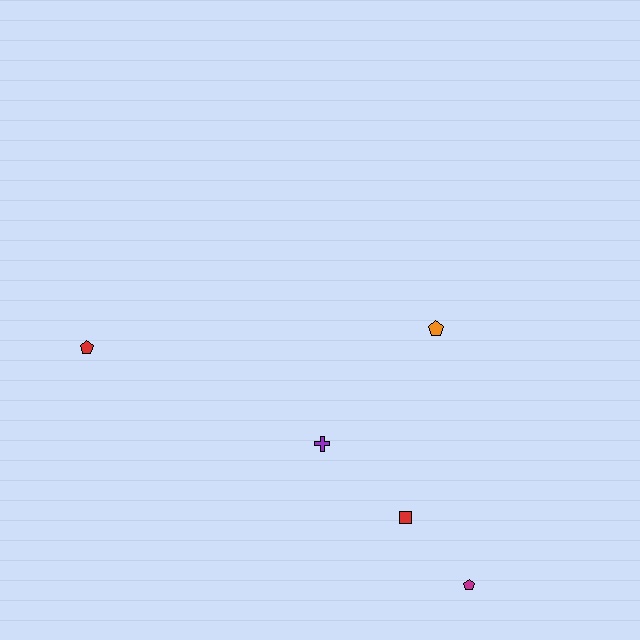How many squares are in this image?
There is 1 square.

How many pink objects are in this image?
There are no pink objects.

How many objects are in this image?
There are 5 objects.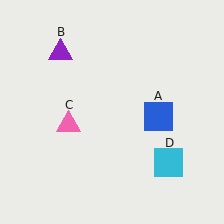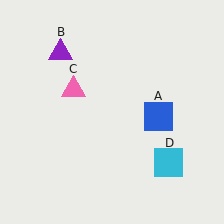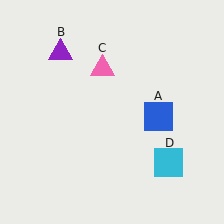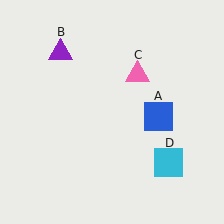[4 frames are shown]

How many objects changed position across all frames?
1 object changed position: pink triangle (object C).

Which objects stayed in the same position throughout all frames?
Blue square (object A) and purple triangle (object B) and cyan square (object D) remained stationary.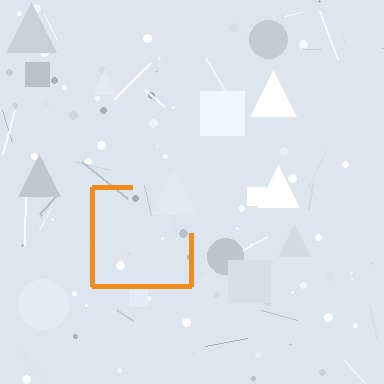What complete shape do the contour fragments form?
The contour fragments form a square.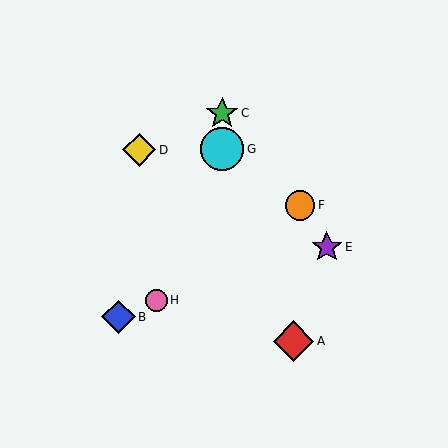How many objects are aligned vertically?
2 objects (C, G) are aligned vertically.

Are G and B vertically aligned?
No, G is at x≈222 and B is at x≈119.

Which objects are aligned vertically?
Objects C, G are aligned vertically.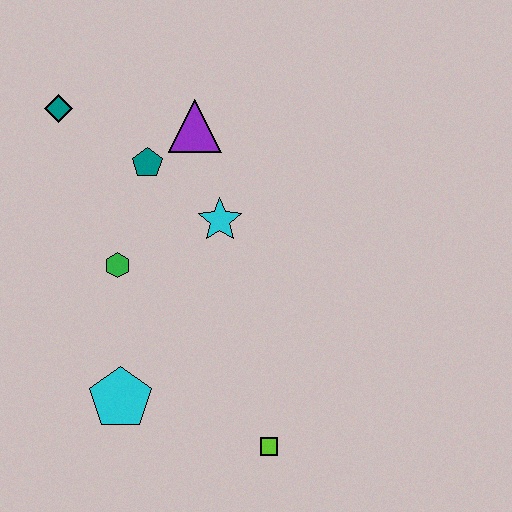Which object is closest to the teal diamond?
The teal pentagon is closest to the teal diamond.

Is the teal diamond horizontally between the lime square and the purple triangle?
No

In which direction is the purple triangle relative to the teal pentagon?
The purple triangle is to the right of the teal pentagon.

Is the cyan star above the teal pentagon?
No